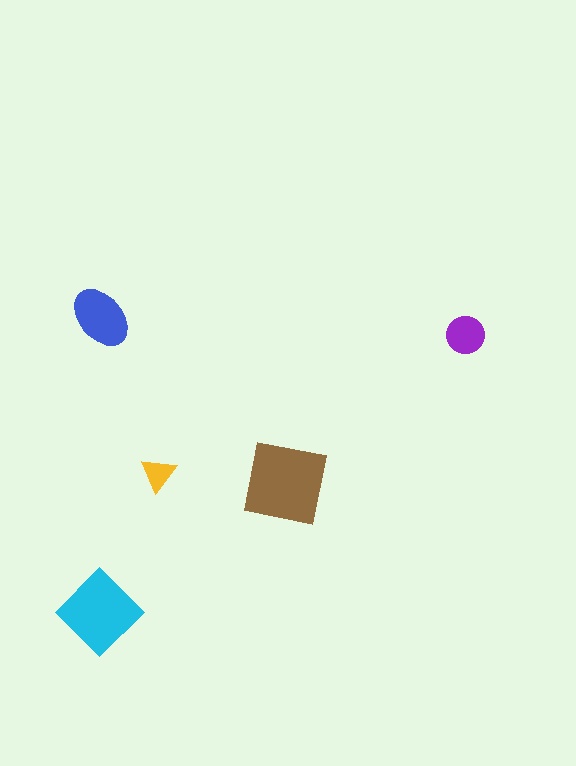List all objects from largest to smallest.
The brown square, the cyan diamond, the blue ellipse, the purple circle, the yellow triangle.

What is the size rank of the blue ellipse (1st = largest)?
3rd.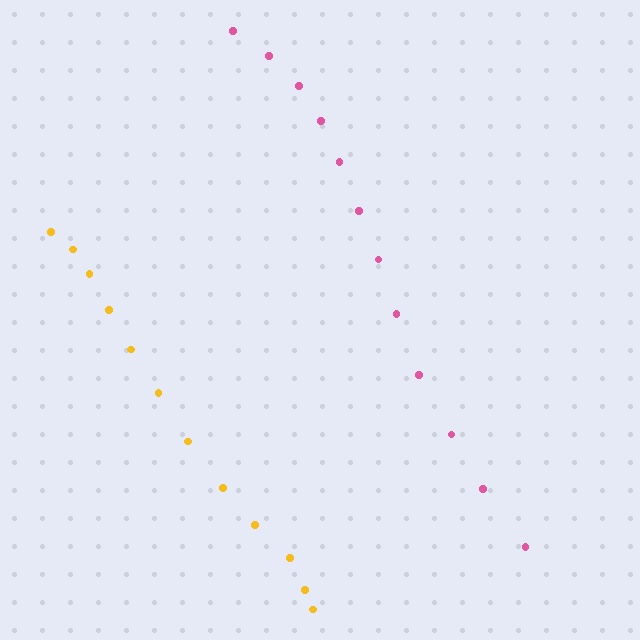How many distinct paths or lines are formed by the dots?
There are 2 distinct paths.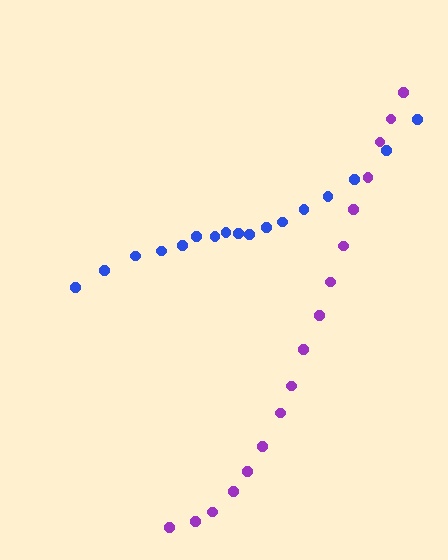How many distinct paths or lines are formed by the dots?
There are 2 distinct paths.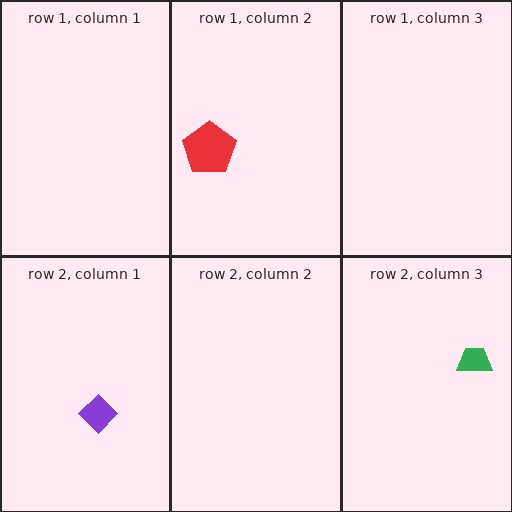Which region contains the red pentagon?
The row 1, column 2 region.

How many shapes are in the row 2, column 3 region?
1.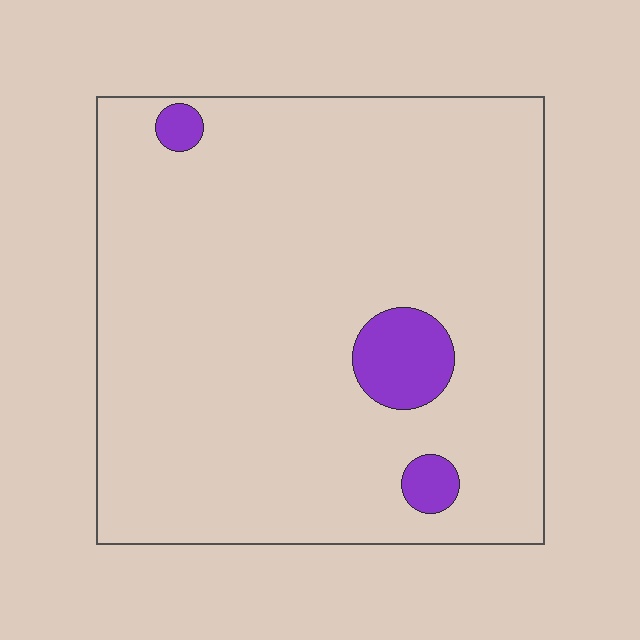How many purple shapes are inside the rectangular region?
3.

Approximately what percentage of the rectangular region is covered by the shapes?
Approximately 5%.